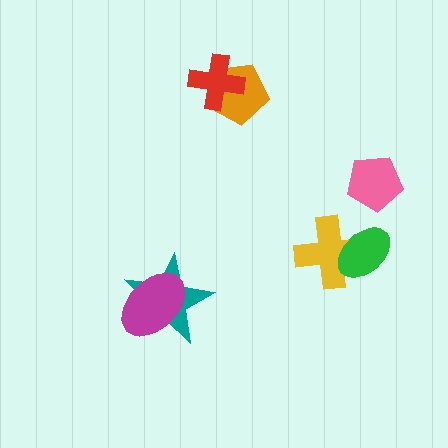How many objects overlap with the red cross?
1 object overlaps with the red cross.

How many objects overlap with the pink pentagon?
0 objects overlap with the pink pentagon.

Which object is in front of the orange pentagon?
The red cross is in front of the orange pentagon.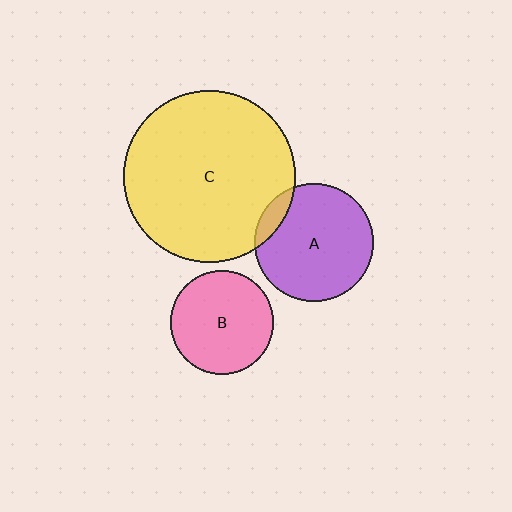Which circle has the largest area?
Circle C (yellow).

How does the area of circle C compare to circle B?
Approximately 2.8 times.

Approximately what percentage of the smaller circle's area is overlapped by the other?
Approximately 10%.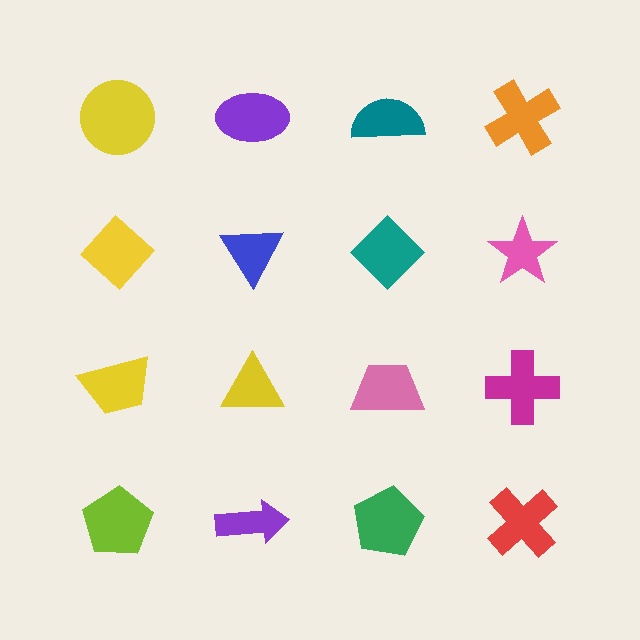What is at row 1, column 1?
A yellow circle.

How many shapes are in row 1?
4 shapes.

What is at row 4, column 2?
A purple arrow.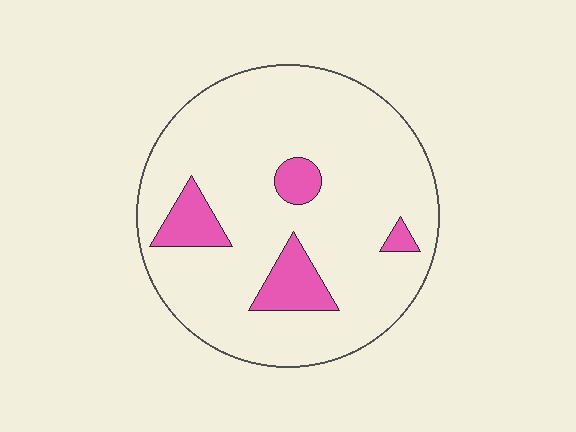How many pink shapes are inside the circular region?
4.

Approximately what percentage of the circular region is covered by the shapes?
Approximately 15%.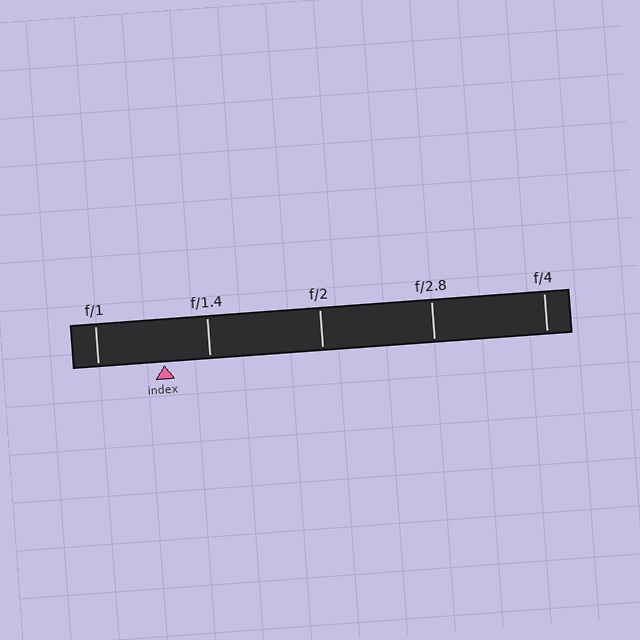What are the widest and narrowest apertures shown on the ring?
The widest aperture shown is f/1 and the narrowest is f/4.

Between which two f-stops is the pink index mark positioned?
The index mark is between f/1 and f/1.4.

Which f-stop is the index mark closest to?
The index mark is closest to f/1.4.